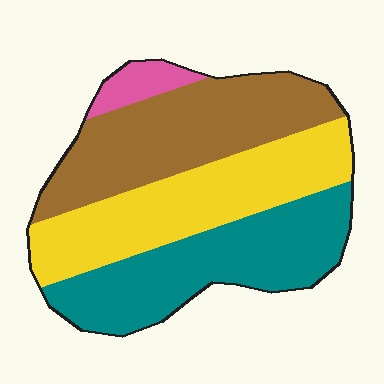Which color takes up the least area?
Pink, at roughly 5%.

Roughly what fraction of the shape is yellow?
Yellow takes up about one third (1/3) of the shape.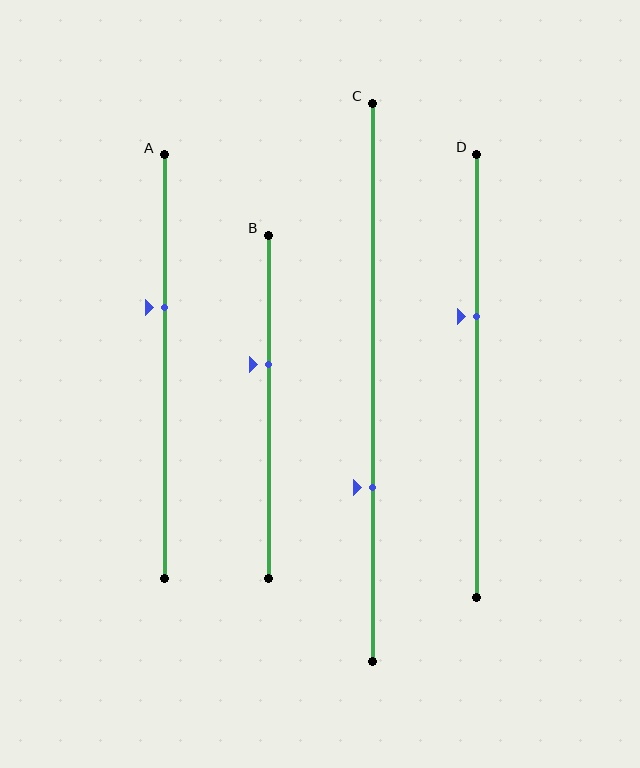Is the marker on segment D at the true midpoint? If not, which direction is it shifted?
No, the marker on segment D is shifted upward by about 13% of the segment length.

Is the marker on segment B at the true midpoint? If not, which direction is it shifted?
No, the marker on segment B is shifted upward by about 12% of the segment length.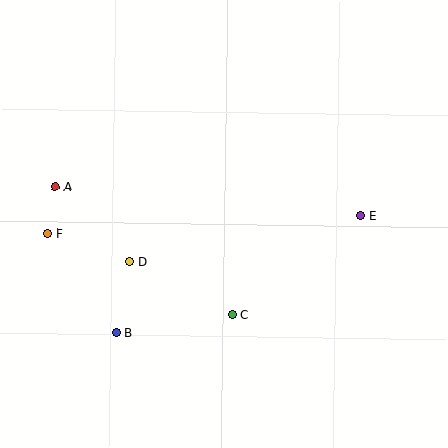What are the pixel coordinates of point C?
Point C is at (232, 315).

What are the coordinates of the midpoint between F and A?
The midpoint between F and A is at (51, 210).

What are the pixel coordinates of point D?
Point D is at (130, 261).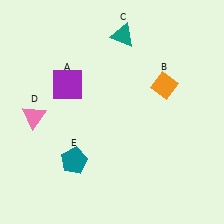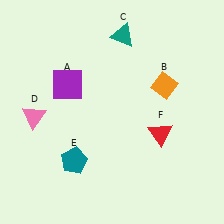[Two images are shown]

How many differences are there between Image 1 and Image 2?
There is 1 difference between the two images.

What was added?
A red triangle (F) was added in Image 2.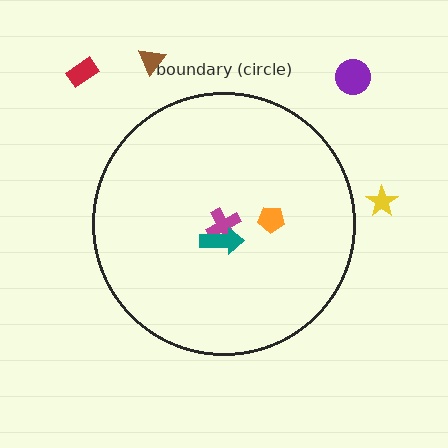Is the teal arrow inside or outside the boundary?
Inside.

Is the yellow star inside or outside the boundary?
Outside.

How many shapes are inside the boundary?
3 inside, 4 outside.